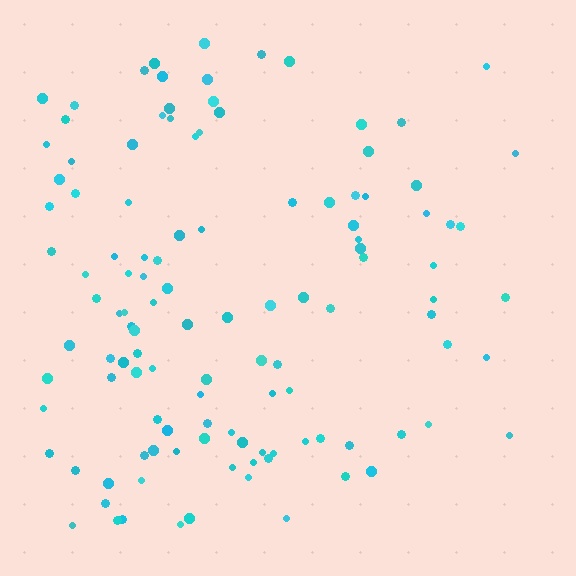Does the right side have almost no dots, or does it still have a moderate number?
Still a moderate number, just noticeably fewer than the left.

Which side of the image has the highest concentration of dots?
The left.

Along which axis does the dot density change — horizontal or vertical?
Horizontal.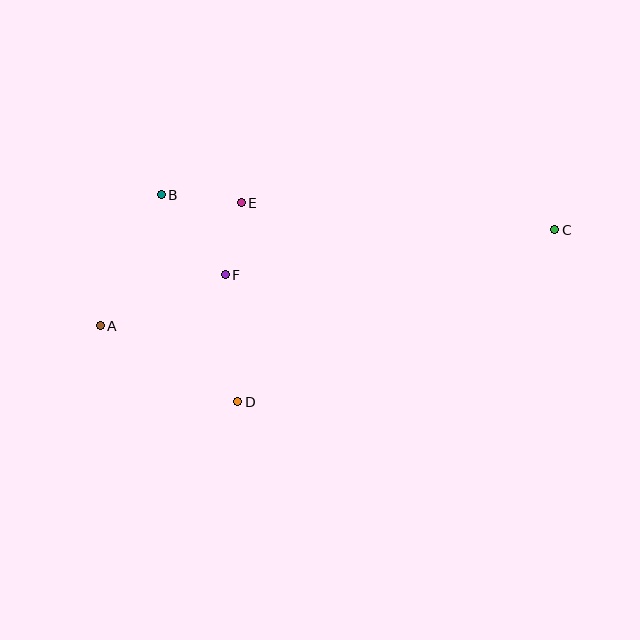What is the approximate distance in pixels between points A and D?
The distance between A and D is approximately 157 pixels.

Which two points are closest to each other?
Points E and F are closest to each other.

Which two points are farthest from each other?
Points A and C are farthest from each other.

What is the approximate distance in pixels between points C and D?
The distance between C and D is approximately 361 pixels.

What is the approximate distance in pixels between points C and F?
The distance between C and F is approximately 333 pixels.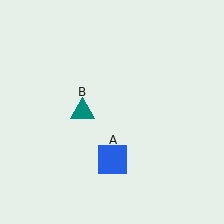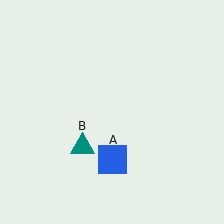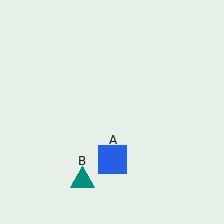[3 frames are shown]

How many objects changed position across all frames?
1 object changed position: teal triangle (object B).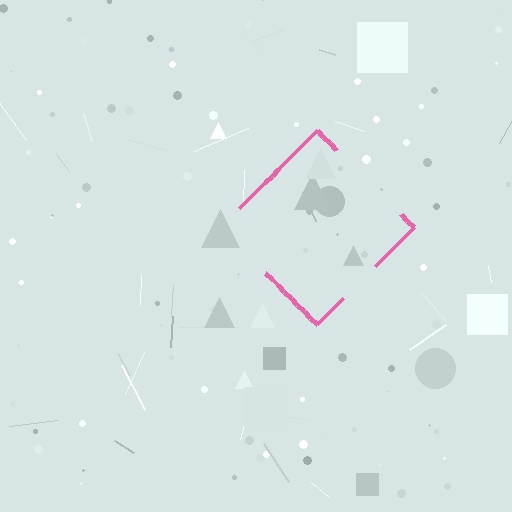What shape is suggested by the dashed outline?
The dashed outline suggests a diamond.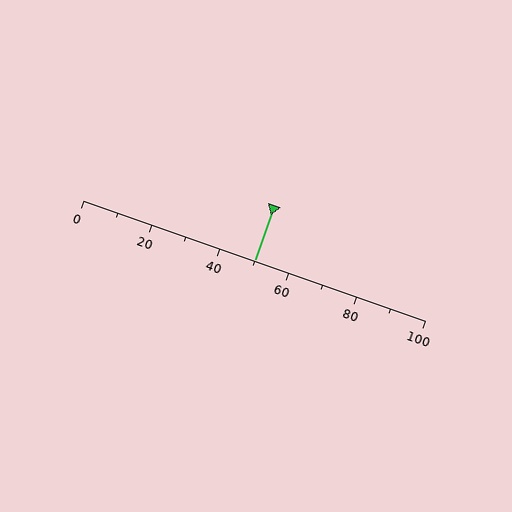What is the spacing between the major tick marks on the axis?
The major ticks are spaced 20 apart.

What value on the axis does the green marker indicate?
The marker indicates approximately 50.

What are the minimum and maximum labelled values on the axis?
The axis runs from 0 to 100.